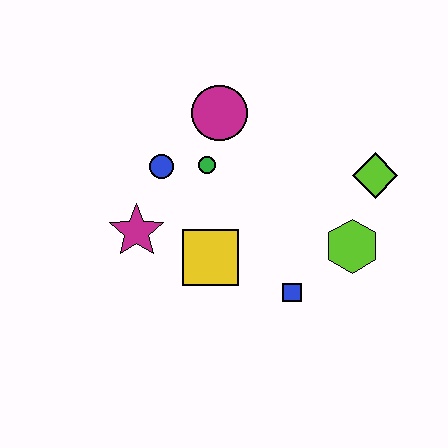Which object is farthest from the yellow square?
The lime diamond is farthest from the yellow square.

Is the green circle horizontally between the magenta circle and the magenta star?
Yes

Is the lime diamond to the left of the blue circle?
No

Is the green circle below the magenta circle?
Yes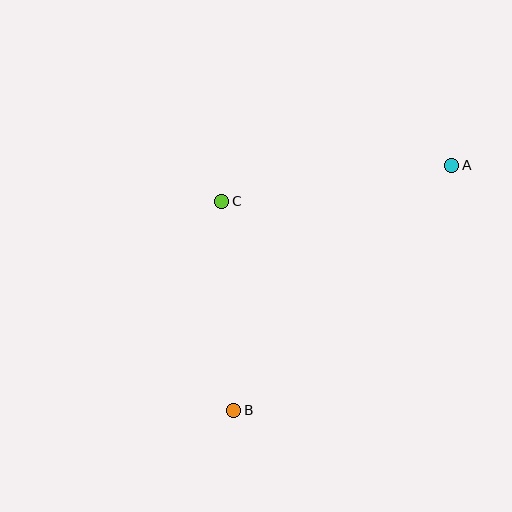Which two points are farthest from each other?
Points A and B are farthest from each other.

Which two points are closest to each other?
Points B and C are closest to each other.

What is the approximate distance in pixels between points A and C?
The distance between A and C is approximately 233 pixels.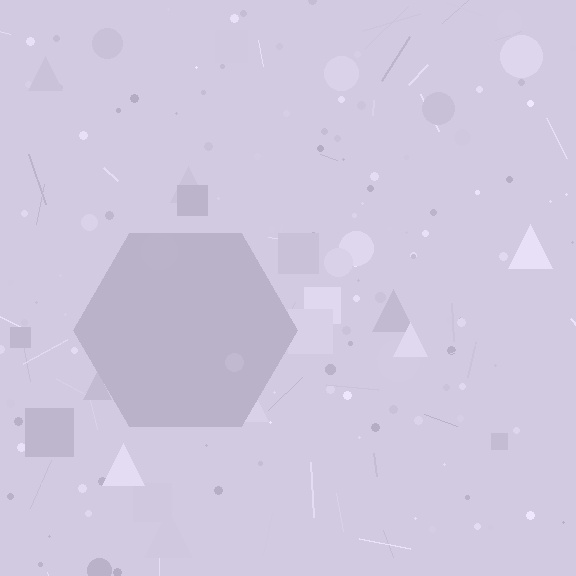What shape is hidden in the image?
A hexagon is hidden in the image.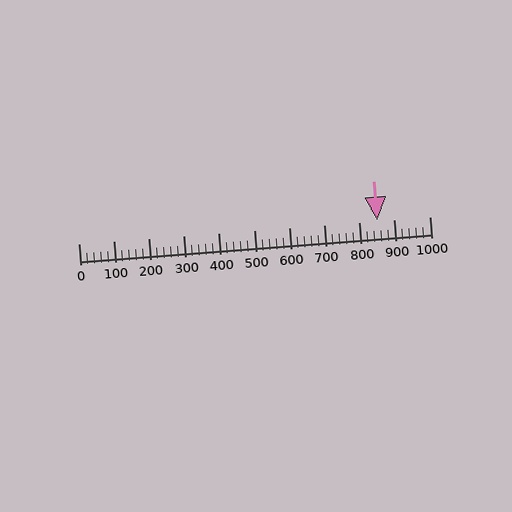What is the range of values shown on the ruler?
The ruler shows values from 0 to 1000.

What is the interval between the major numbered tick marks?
The major tick marks are spaced 100 units apart.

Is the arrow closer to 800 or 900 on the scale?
The arrow is closer to 800.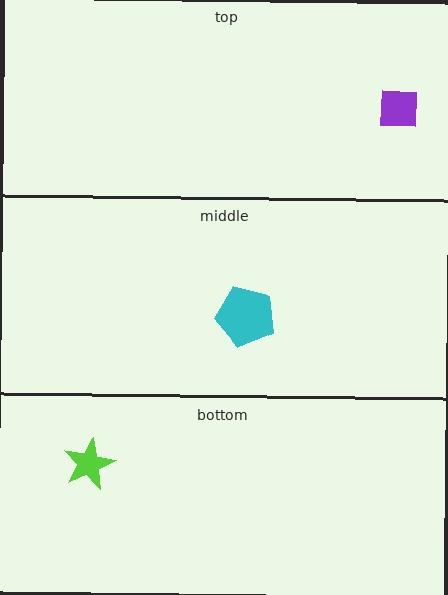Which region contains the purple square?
The top region.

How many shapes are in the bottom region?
1.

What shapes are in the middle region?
The cyan pentagon.